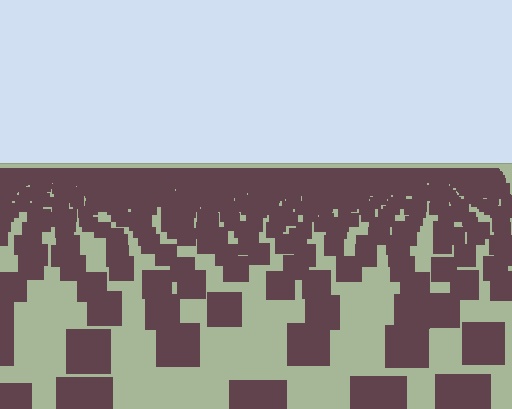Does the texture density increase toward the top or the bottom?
Density increases toward the top.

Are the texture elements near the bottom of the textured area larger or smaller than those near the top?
Larger. Near the bottom, elements are closer to the viewer and appear at a bigger on-screen size.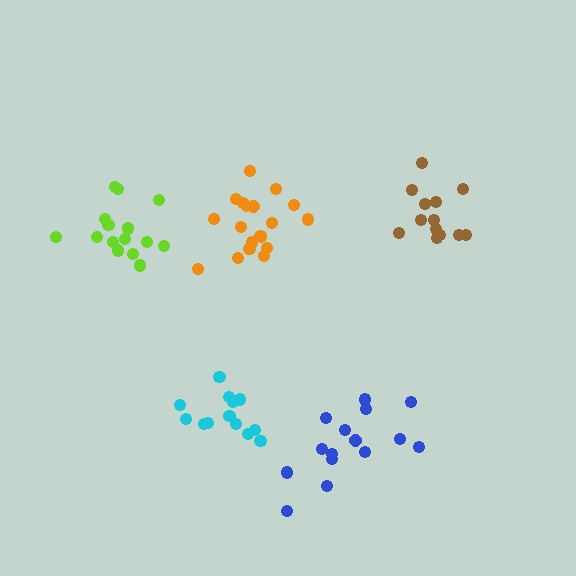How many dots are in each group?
Group 1: 19 dots, Group 2: 13 dots, Group 3: 15 dots, Group 4: 13 dots, Group 5: 15 dots (75 total).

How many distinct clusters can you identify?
There are 5 distinct clusters.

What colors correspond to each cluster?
The clusters are colored: orange, brown, blue, cyan, lime.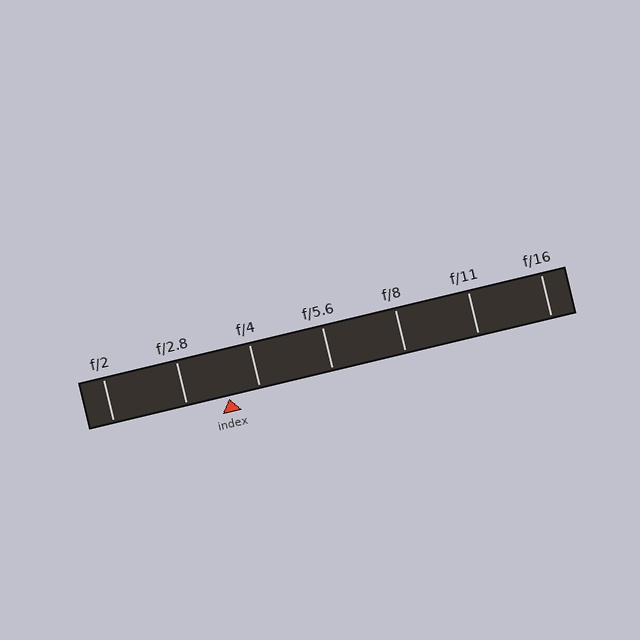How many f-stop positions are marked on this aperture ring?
There are 7 f-stop positions marked.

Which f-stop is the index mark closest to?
The index mark is closest to f/4.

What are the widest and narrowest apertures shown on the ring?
The widest aperture shown is f/2 and the narrowest is f/16.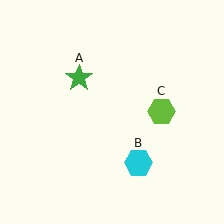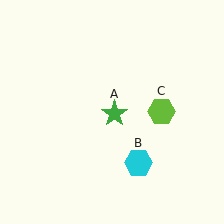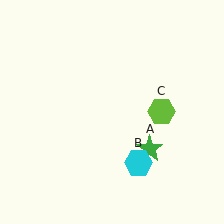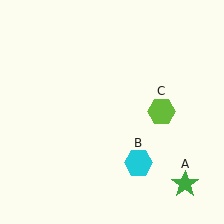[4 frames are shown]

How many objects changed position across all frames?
1 object changed position: green star (object A).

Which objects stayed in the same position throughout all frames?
Cyan hexagon (object B) and lime hexagon (object C) remained stationary.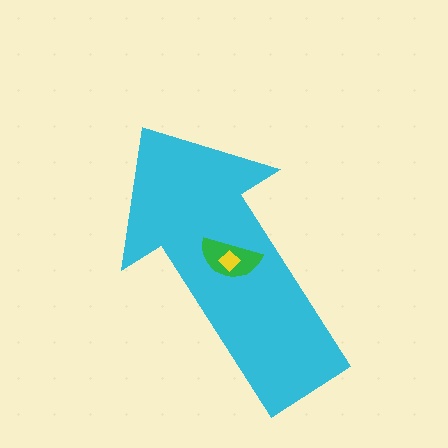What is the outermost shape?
The cyan arrow.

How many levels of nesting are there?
3.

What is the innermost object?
The yellow diamond.